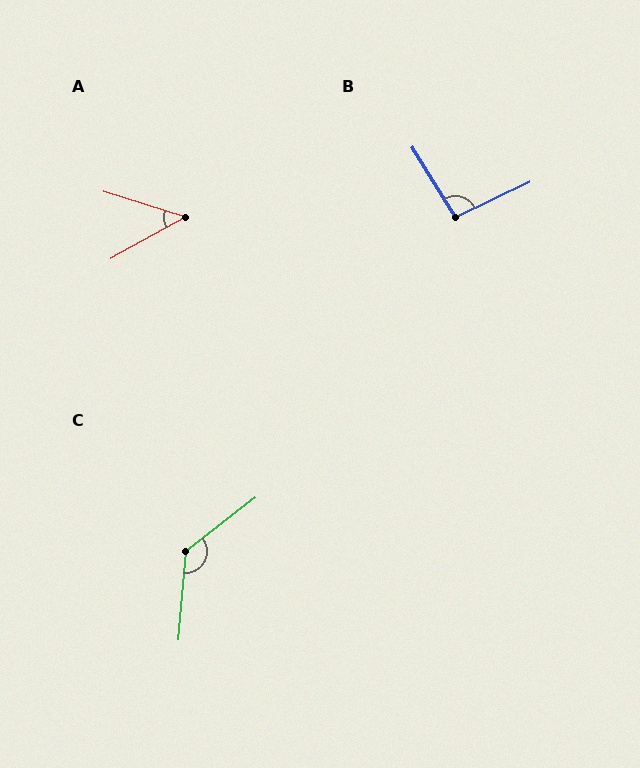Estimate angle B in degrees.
Approximately 96 degrees.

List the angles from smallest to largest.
A (47°), B (96°), C (133°).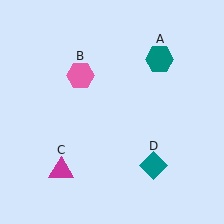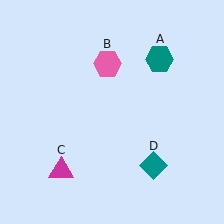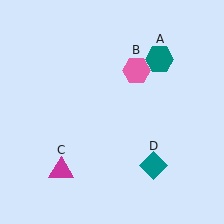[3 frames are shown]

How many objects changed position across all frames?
1 object changed position: pink hexagon (object B).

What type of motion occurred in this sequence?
The pink hexagon (object B) rotated clockwise around the center of the scene.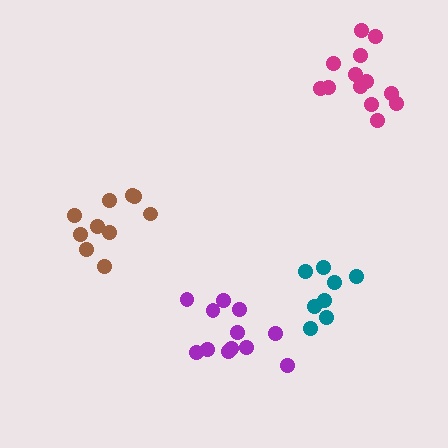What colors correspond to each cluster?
The clusters are colored: magenta, purple, teal, brown.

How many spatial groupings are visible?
There are 4 spatial groupings.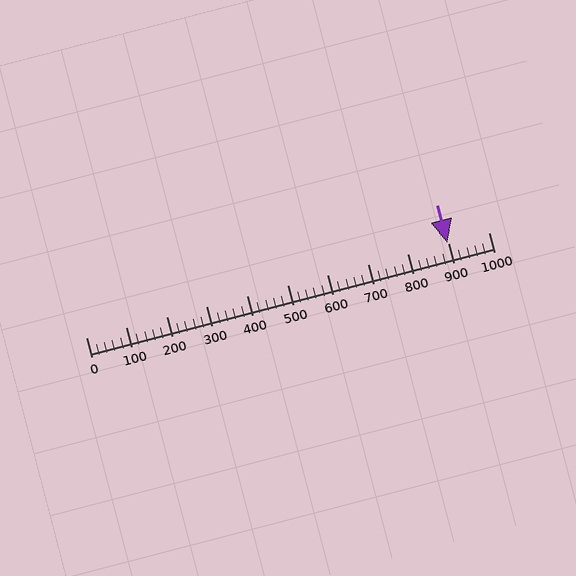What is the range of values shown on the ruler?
The ruler shows values from 0 to 1000.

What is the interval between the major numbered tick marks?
The major tick marks are spaced 100 units apart.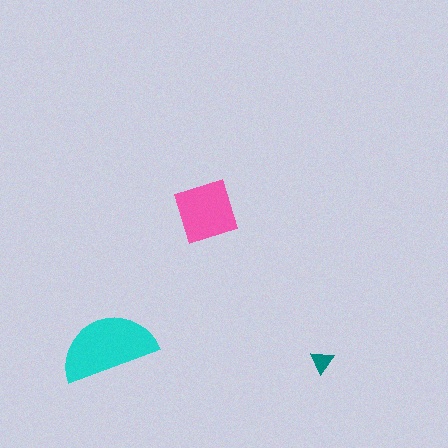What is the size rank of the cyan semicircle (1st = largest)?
1st.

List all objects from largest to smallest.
The cyan semicircle, the pink square, the teal triangle.